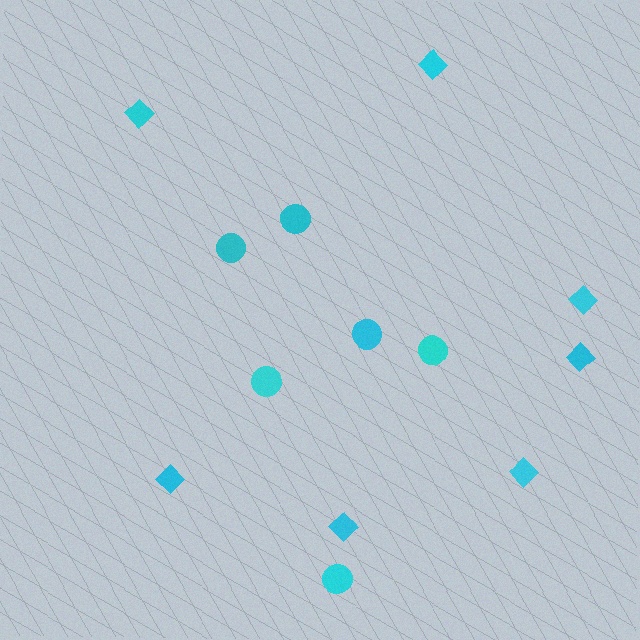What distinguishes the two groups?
There are 2 groups: one group of diamonds (7) and one group of circles (6).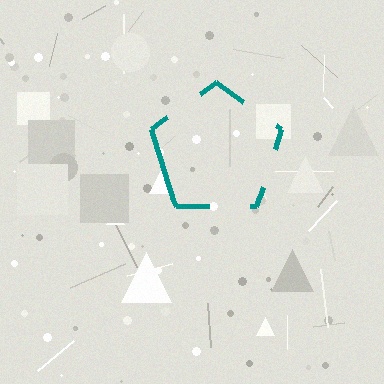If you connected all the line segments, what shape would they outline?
They would outline a pentagon.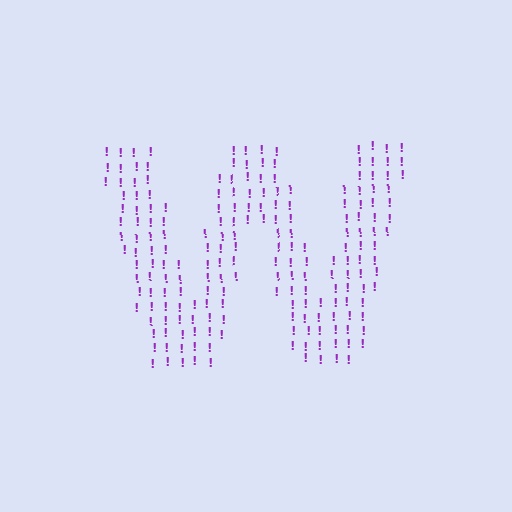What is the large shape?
The large shape is the letter W.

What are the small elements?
The small elements are exclamation marks.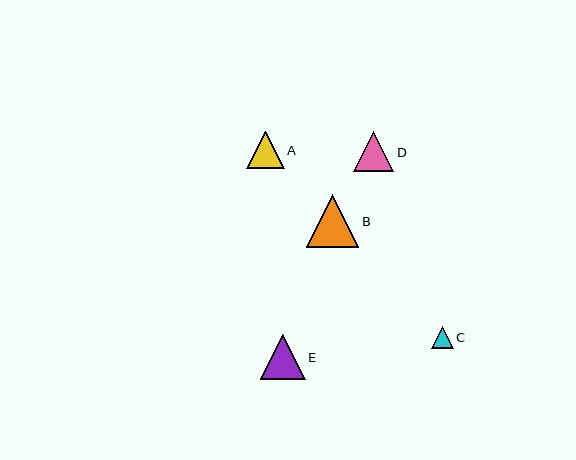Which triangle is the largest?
Triangle B is the largest with a size of approximately 53 pixels.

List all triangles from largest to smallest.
From largest to smallest: B, E, D, A, C.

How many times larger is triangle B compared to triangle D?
Triangle B is approximately 1.3 times the size of triangle D.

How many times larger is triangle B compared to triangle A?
Triangle B is approximately 1.4 times the size of triangle A.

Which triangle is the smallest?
Triangle C is the smallest with a size of approximately 22 pixels.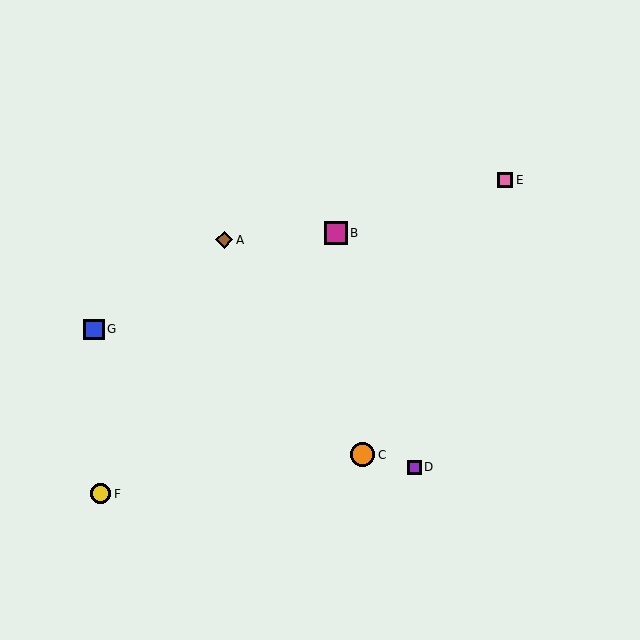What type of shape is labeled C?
Shape C is an orange circle.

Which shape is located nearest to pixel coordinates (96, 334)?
The blue square (labeled G) at (94, 329) is nearest to that location.